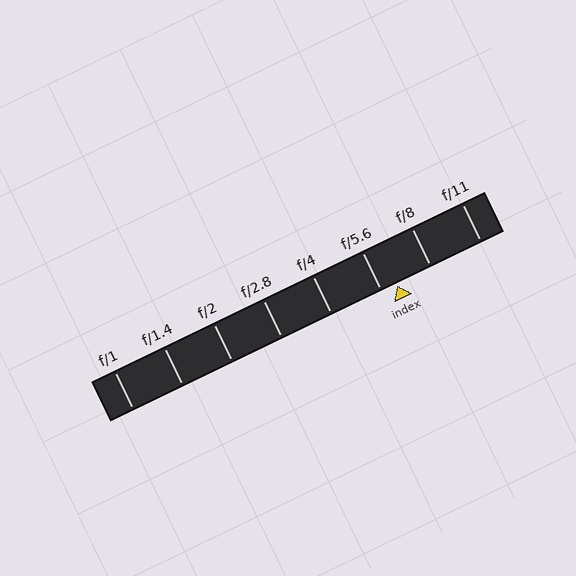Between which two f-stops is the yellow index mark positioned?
The index mark is between f/5.6 and f/8.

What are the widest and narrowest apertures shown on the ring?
The widest aperture shown is f/1 and the narrowest is f/11.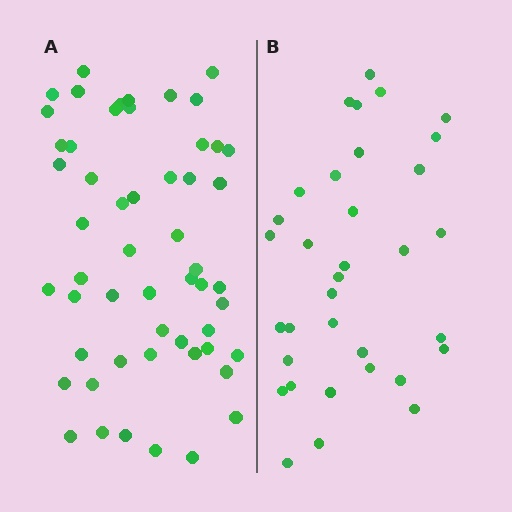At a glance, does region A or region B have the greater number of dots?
Region A (the left region) has more dots.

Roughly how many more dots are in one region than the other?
Region A has approximately 20 more dots than region B.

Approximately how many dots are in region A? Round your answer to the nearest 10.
About 50 dots. (The exact count is 54, which rounds to 50.)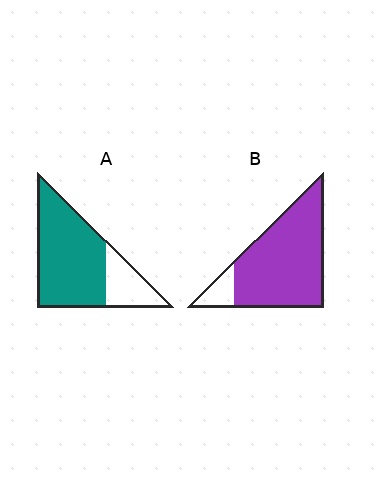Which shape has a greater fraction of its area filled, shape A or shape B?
Shape B.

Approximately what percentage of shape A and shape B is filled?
A is approximately 75% and B is approximately 90%.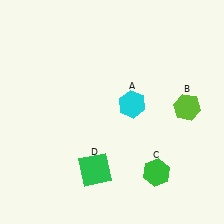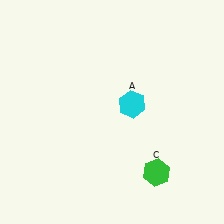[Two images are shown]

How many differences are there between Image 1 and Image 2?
There are 2 differences between the two images.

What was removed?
The lime hexagon (B), the green square (D) were removed in Image 2.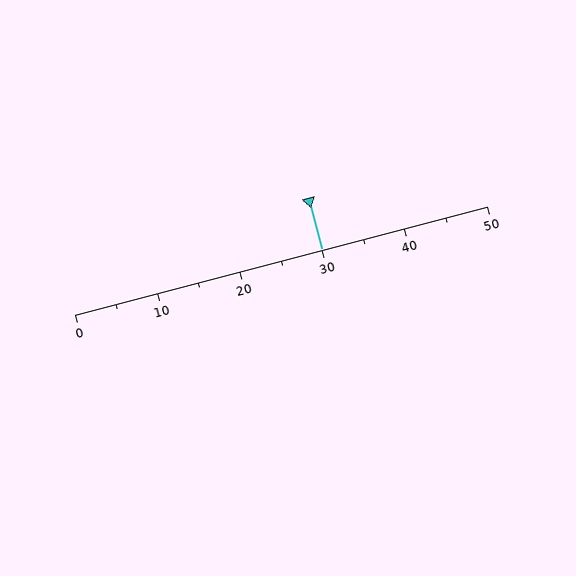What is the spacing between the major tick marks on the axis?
The major ticks are spaced 10 apart.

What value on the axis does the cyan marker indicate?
The marker indicates approximately 30.